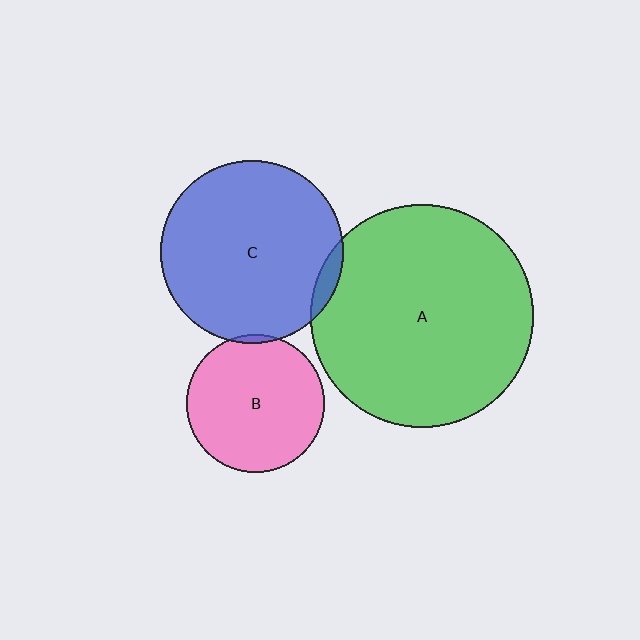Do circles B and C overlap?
Yes.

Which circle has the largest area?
Circle A (green).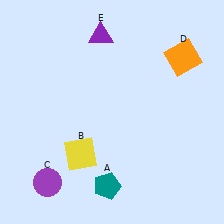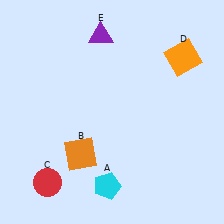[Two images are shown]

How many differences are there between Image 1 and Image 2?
There are 3 differences between the two images.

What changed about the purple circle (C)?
In Image 1, C is purple. In Image 2, it changed to red.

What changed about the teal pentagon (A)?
In Image 1, A is teal. In Image 2, it changed to cyan.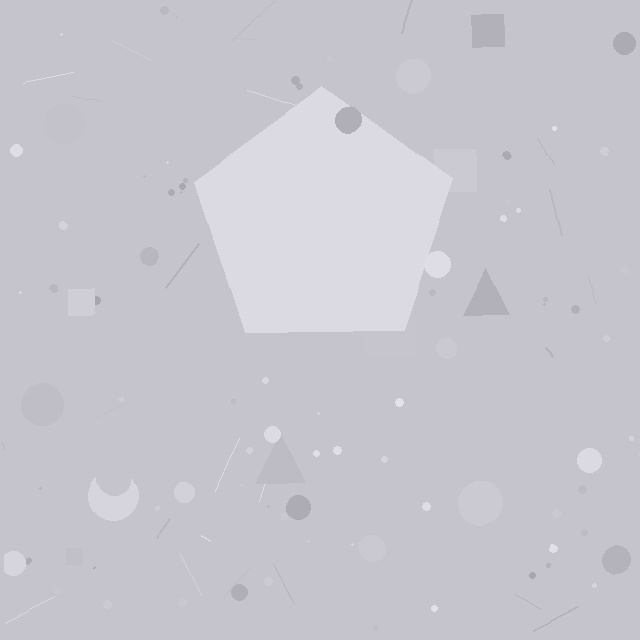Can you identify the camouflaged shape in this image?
The camouflaged shape is a pentagon.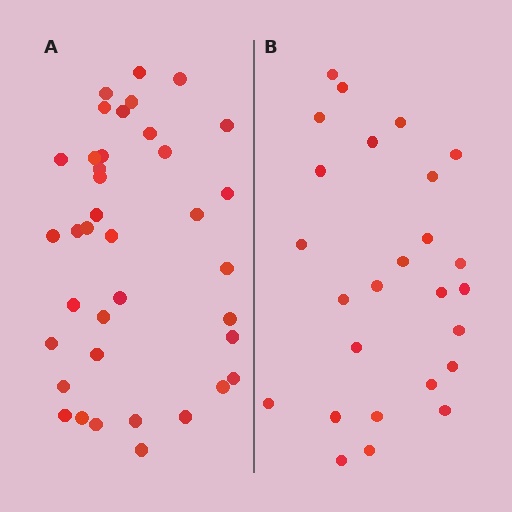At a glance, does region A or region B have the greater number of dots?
Region A (the left region) has more dots.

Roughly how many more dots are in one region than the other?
Region A has roughly 12 or so more dots than region B.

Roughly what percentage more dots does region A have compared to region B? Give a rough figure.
About 45% more.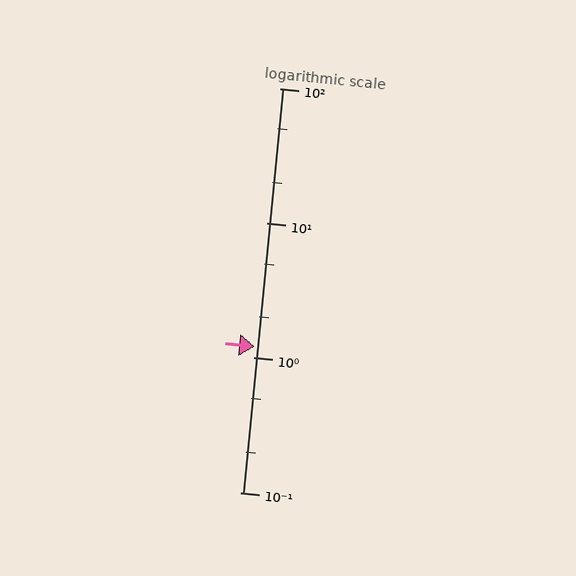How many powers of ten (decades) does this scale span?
The scale spans 3 decades, from 0.1 to 100.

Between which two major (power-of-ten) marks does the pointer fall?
The pointer is between 1 and 10.